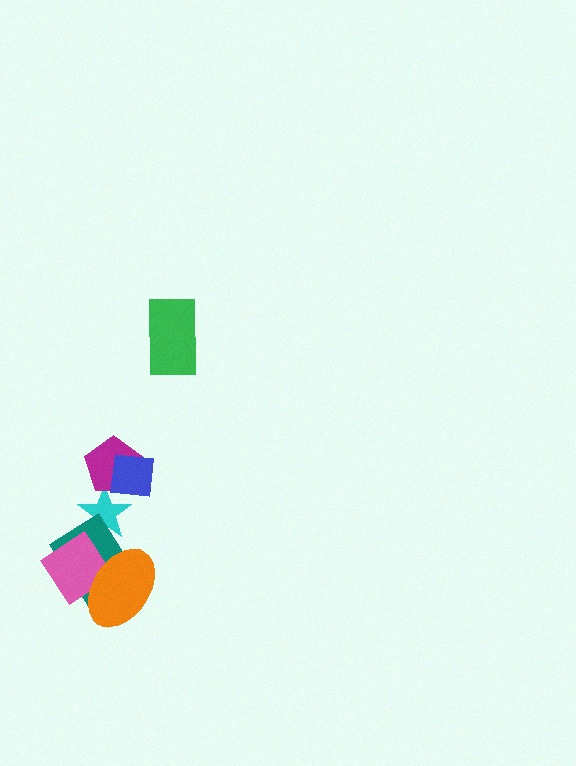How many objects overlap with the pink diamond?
2 objects overlap with the pink diamond.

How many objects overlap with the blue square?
2 objects overlap with the blue square.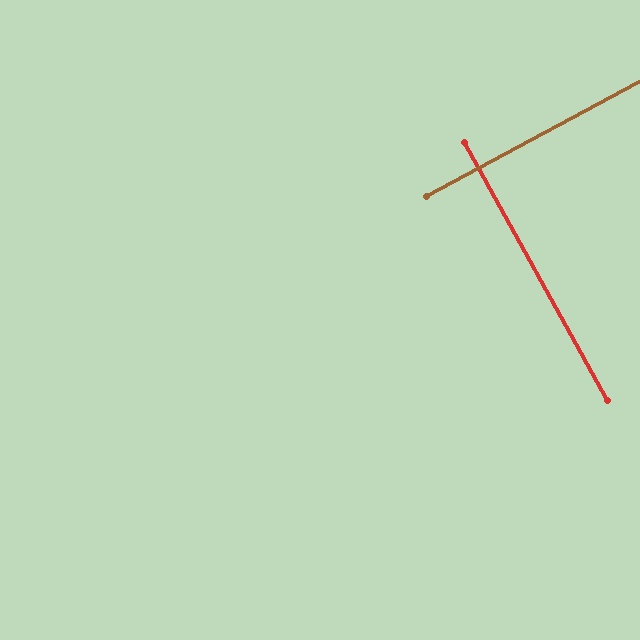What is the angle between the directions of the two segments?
Approximately 89 degrees.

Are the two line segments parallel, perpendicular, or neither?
Perpendicular — they meet at approximately 89°.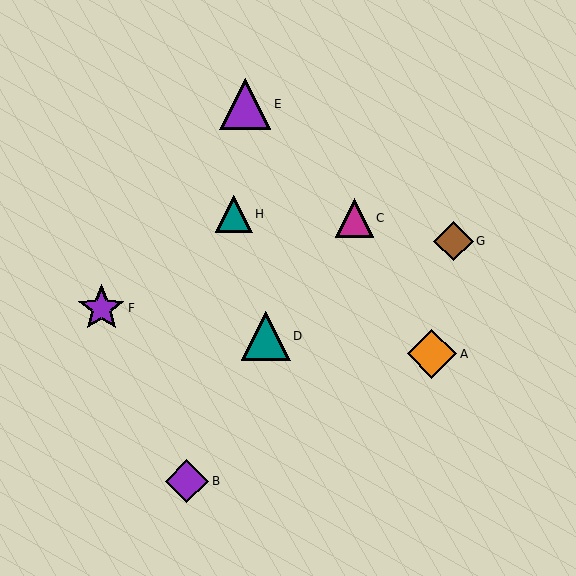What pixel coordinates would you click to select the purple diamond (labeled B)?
Click at (187, 481) to select the purple diamond B.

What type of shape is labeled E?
Shape E is a purple triangle.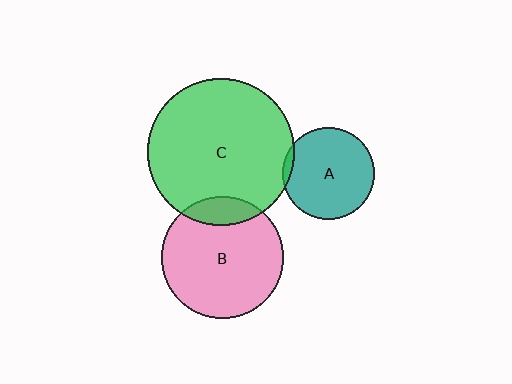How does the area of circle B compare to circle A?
Approximately 1.8 times.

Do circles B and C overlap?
Yes.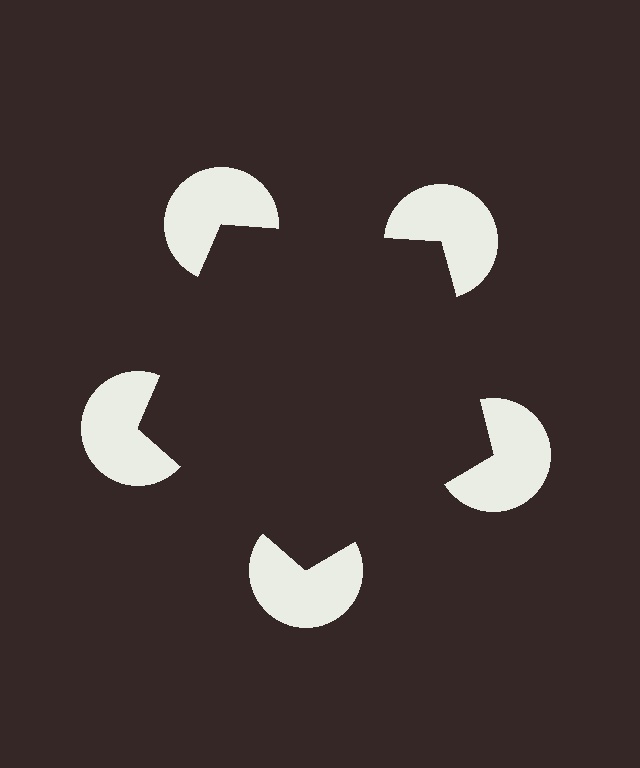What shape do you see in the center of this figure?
An illusory pentagon — its edges are inferred from the aligned wedge cuts in the pac-man discs, not physically drawn.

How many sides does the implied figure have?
5 sides.